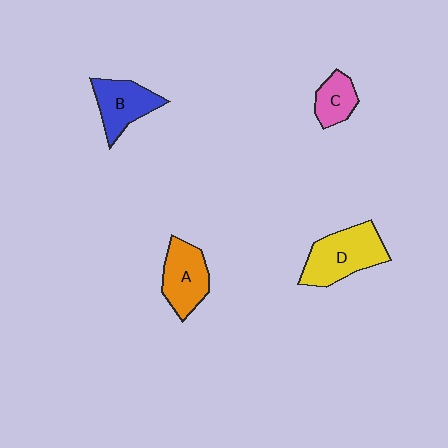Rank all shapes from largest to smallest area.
From largest to smallest: D (yellow), A (orange), B (blue), C (pink).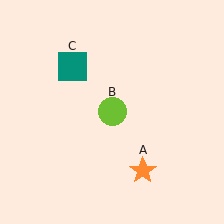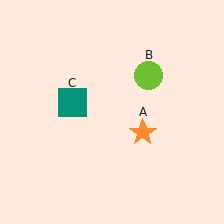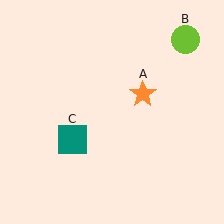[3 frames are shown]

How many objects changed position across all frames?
3 objects changed position: orange star (object A), lime circle (object B), teal square (object C).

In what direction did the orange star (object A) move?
The orange star (object A) moved up.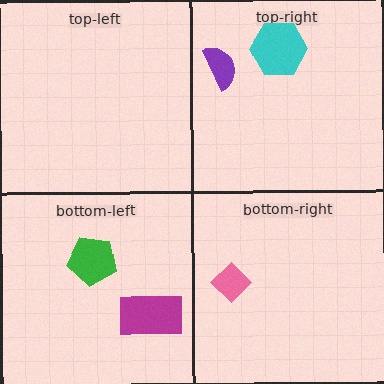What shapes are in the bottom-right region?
The pink diamond.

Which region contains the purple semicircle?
The top-right region.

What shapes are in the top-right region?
The purple semicircle, the cyan hexagon.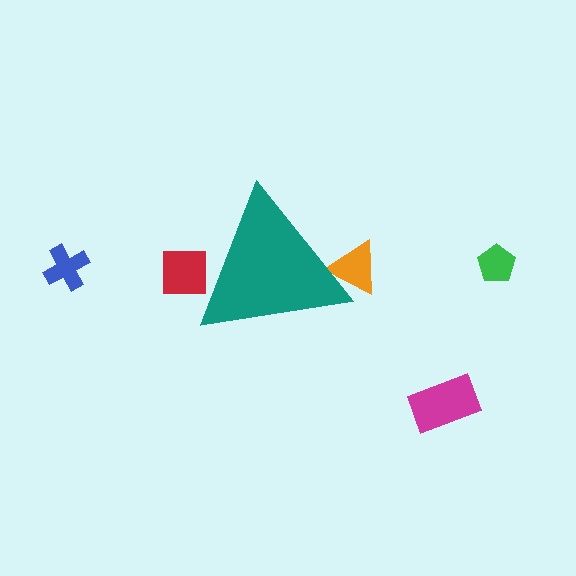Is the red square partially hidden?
Yes, the red square is partially hidden behind the teal triangle.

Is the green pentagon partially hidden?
No, the green pentagon is fully visible.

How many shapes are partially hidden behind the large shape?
2 shapes are partially hidden.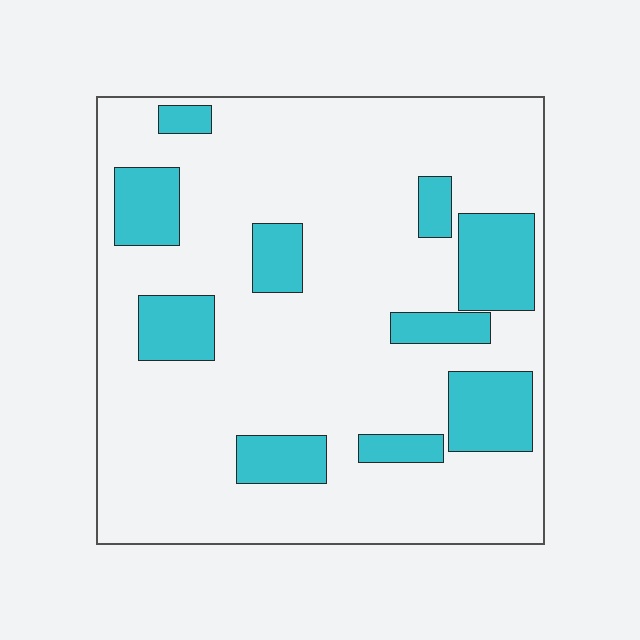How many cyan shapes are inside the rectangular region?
10.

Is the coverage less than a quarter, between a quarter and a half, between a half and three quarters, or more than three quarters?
Less than a quarter.